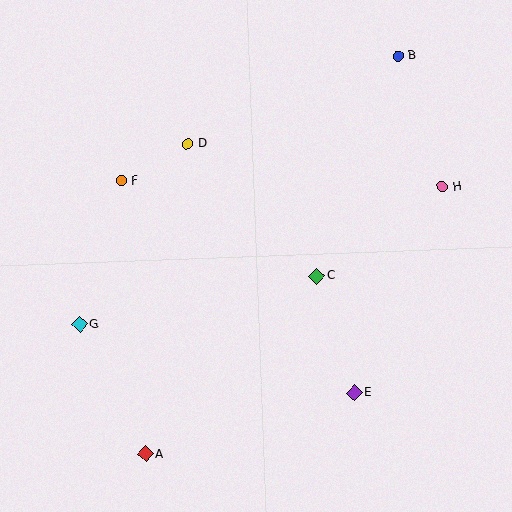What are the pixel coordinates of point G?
Point G is at (80, 324).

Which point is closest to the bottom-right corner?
Point E is closest to the bottom-right corner.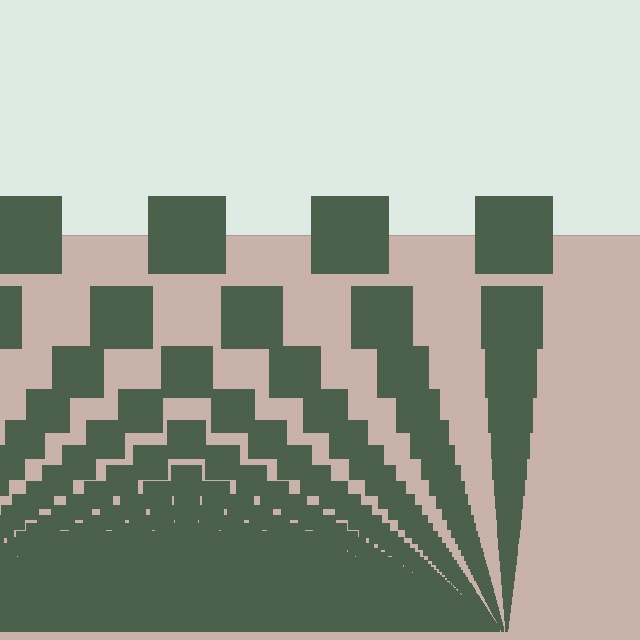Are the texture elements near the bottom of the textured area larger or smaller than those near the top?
Smaller. The gradient is inverted — elements near the bottom are smaller and denser.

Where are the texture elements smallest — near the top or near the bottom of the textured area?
Near the bottom.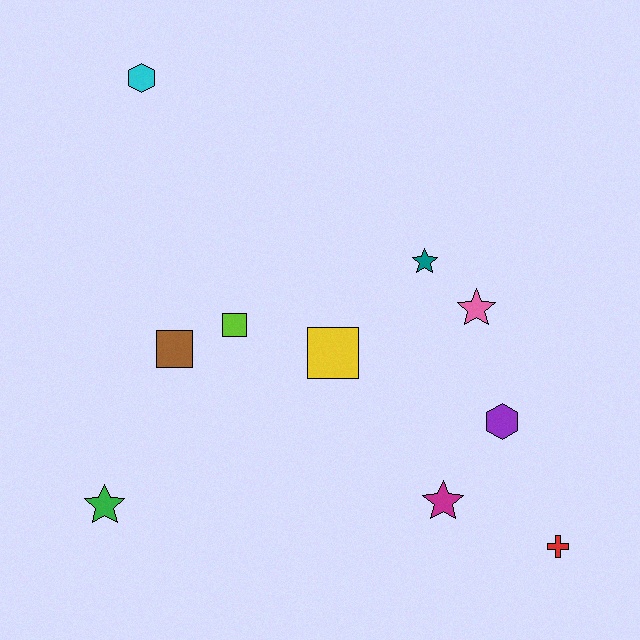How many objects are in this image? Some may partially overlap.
There are 10 objects.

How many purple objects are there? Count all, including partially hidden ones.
There is 1 purple object.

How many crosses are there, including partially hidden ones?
There is 1 cross.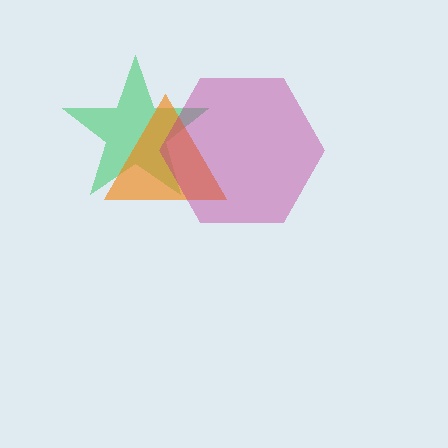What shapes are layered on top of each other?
The layered shapes are: a green star, an orange triangle, a magenta hexagon.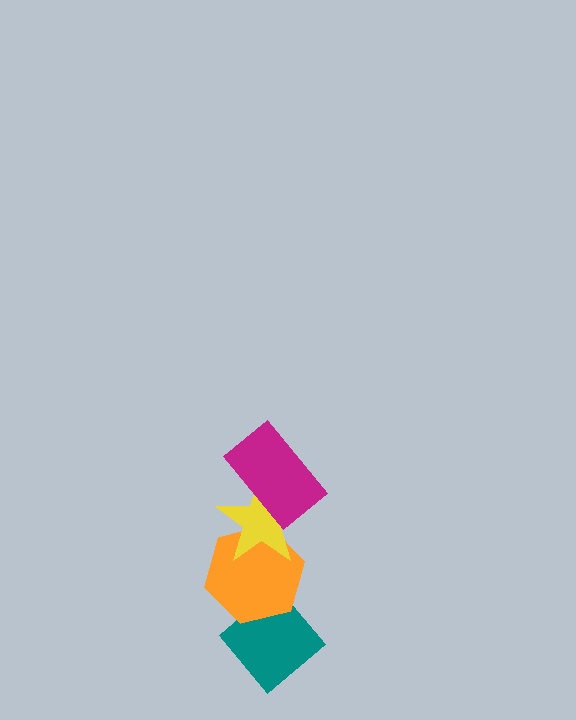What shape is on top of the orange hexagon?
The yellow star is on top of the orange hexagon.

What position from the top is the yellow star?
The yellow star is 2nd from the top.